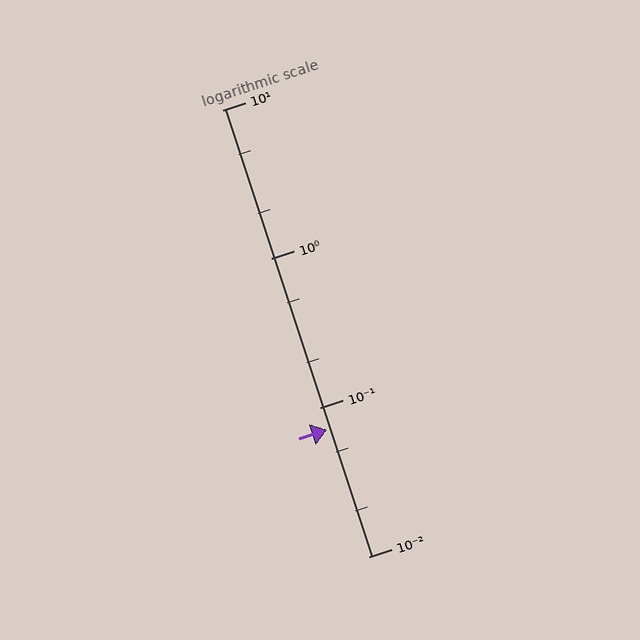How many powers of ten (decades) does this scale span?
The scale spans 3 decades, from 0.01 to 10.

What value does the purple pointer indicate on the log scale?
The pointer indicates approximately 0.071.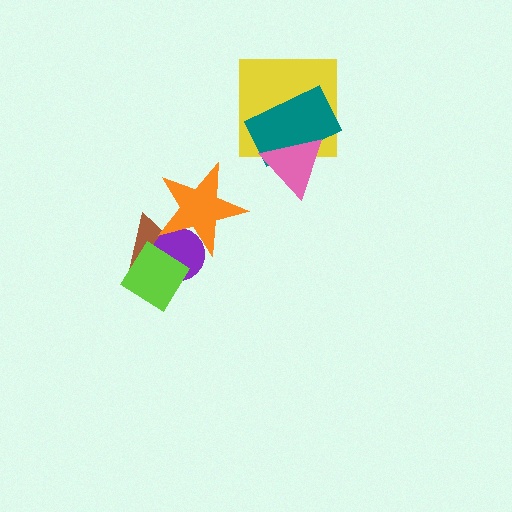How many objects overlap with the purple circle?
3 objects overlap with the purple circle.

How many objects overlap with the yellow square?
2 objects overlap with the yellow square.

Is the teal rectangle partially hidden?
Yes, it is partially covered by another shape.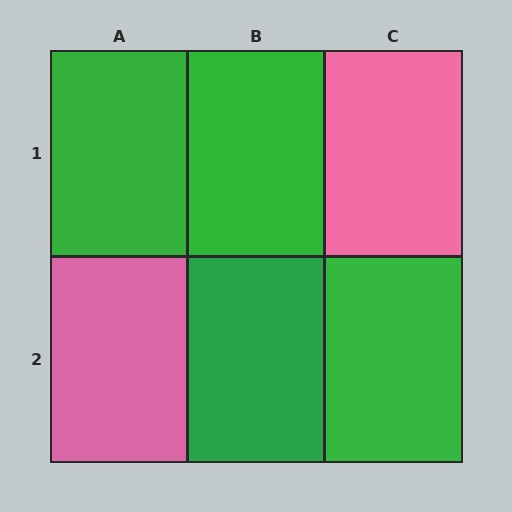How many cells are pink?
2 cells are pink.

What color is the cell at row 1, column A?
Green.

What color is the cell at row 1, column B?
Green.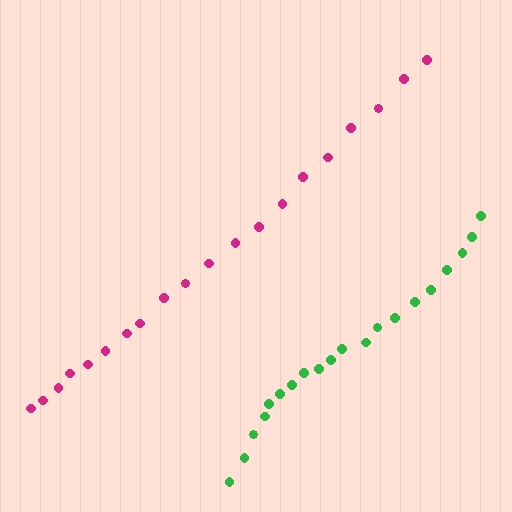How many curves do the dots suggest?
There are 2 distinct paths.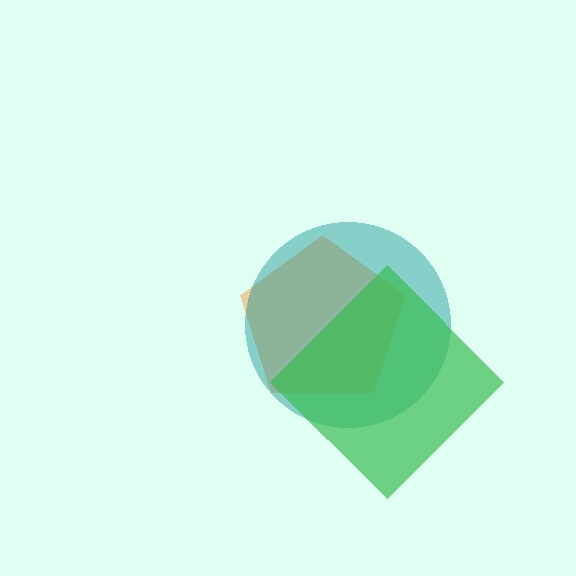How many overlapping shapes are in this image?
There are 3 overlapping shapes in the image.